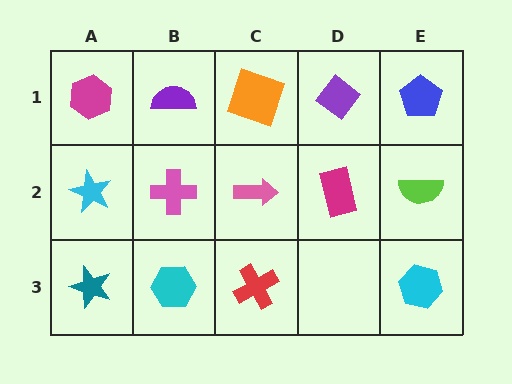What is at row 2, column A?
A cyan star.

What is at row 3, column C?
A red cross.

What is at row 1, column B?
A purple semicircle.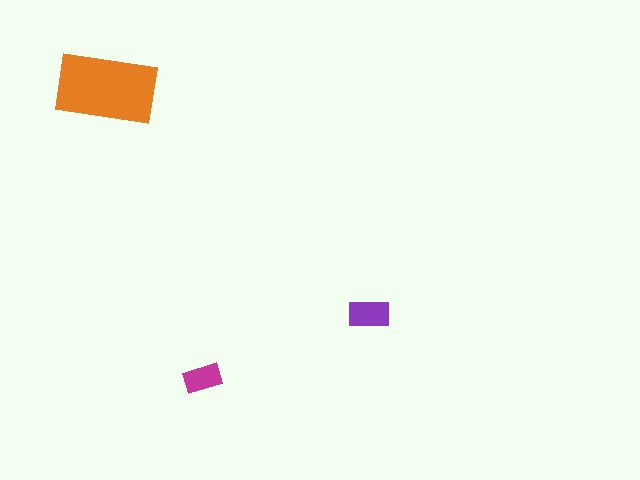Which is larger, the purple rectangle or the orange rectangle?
The orange one.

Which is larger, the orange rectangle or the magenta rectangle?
The orange one.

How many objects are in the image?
There are 3 objects in the image.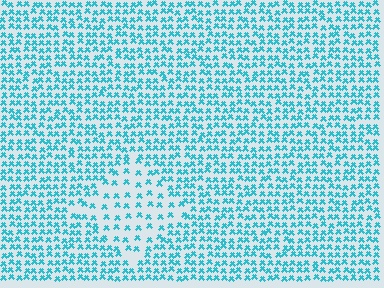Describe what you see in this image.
The image contains small cyan elements arranged at two different densities. A diamond-shaped region is visible where the elements are less densely packed than the surrounding area.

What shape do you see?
I see a diamond.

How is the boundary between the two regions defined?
The boundary is defined by a change in element density (approximately 2.1x ratio). All elements are the same color, size, and shape.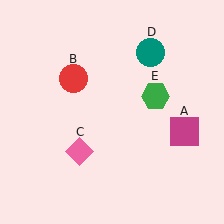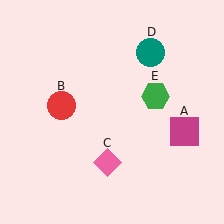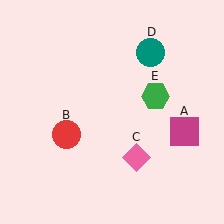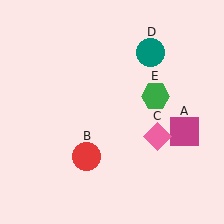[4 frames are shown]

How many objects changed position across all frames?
2 objects changed position: red circle (object B), pink diamond (object C).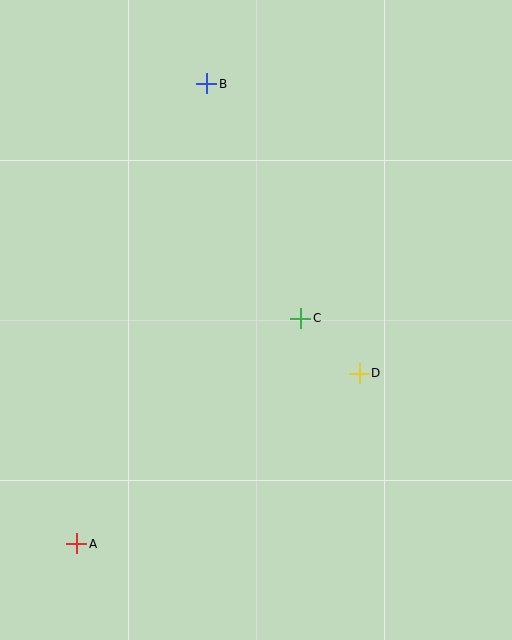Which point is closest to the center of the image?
Point C at (301, 318) is closest to the center.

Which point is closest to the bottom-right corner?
Point D is closest to the bottom-right corner.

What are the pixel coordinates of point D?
Point D is at (359, 373).